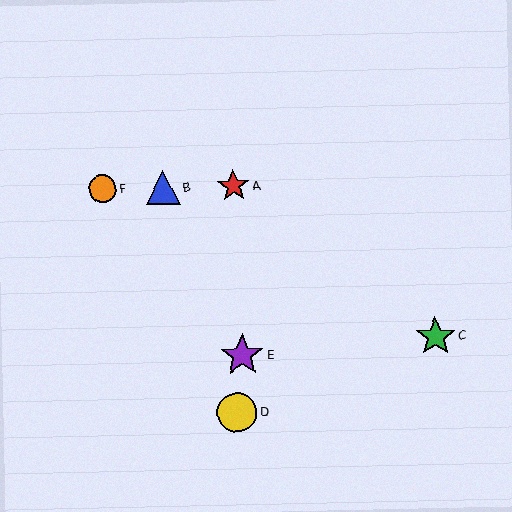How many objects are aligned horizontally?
3 objects (A, B, F) are aligned horizontally.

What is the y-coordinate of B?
Object B is at y≈188.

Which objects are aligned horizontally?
Objects A, B, F are aligned horizontally.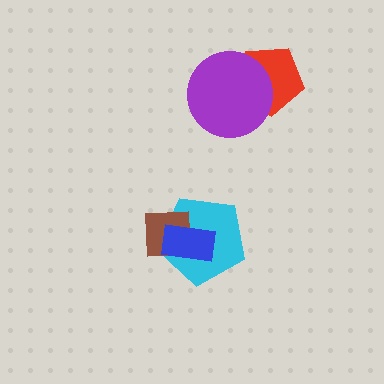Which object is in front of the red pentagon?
The purple circle is in front of the red pentagon.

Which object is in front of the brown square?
The blue rectangle is in front of the brown square.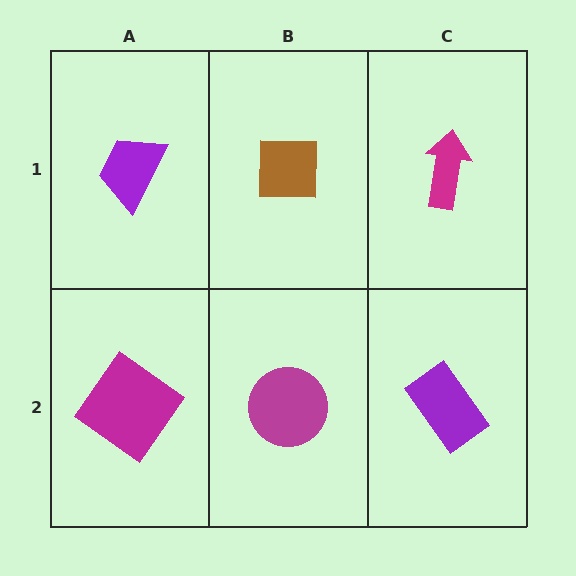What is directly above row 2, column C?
A magenta arrow.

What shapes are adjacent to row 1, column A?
A magenta diamond (row 2, column A), a brown square (row 1, column B).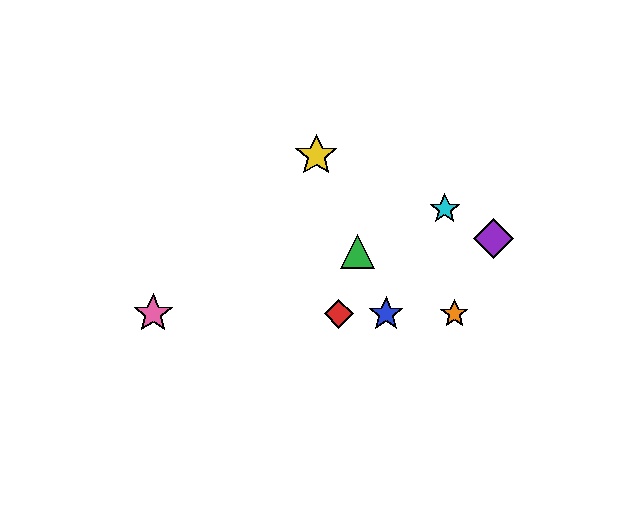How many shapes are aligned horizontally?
4 shapes (the red diamond, the blue star, the orange star, the pink star) are aligned horizontally.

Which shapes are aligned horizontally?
The red diamond, the blue star, the orange star, the pink star are aligned horizontally.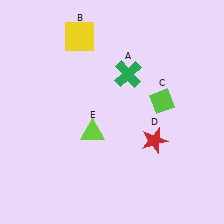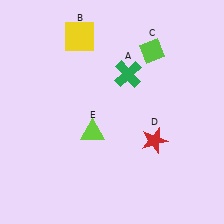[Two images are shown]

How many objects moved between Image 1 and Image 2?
1 object moved between the two images.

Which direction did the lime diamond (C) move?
The lime diamond (C) moved up.